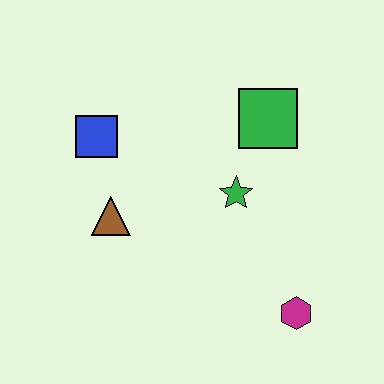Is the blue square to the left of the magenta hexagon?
Yes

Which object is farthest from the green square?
The magenta hexagon is farthest from the green square.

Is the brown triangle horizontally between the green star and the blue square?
Yes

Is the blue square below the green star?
No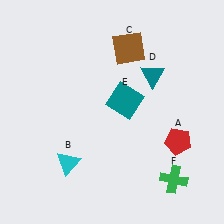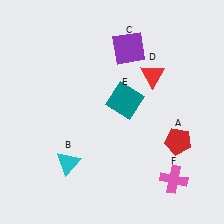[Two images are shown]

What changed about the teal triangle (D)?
In Image 1, D is teal. In Image 2, it changed to red.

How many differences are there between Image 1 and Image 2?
There are 3 differences between the two images.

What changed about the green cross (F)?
In Image 1, F is green. In Image 2, it changed to pink.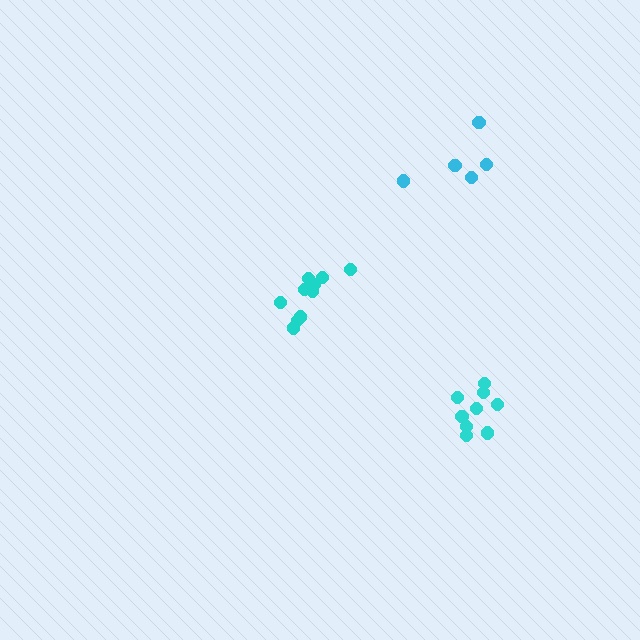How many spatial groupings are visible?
There are 3 spatial groupings.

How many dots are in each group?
Group 1: 10 dots, Group 2: 9 dots, Group 3: 5 dots (24 total).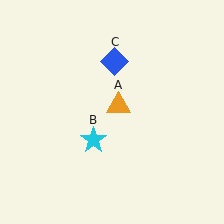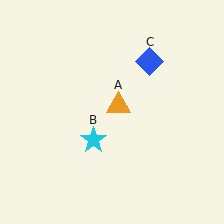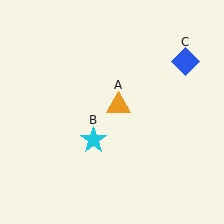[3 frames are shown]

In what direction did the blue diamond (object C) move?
The blue diamond (object C) moved right.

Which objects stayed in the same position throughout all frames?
Orange triangle (object A) and cyan star (object B) remained stationary.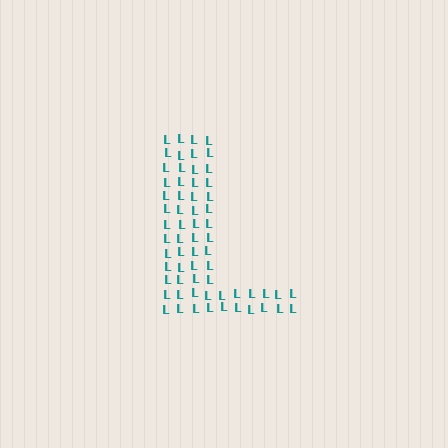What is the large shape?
The large shape is the letter L.